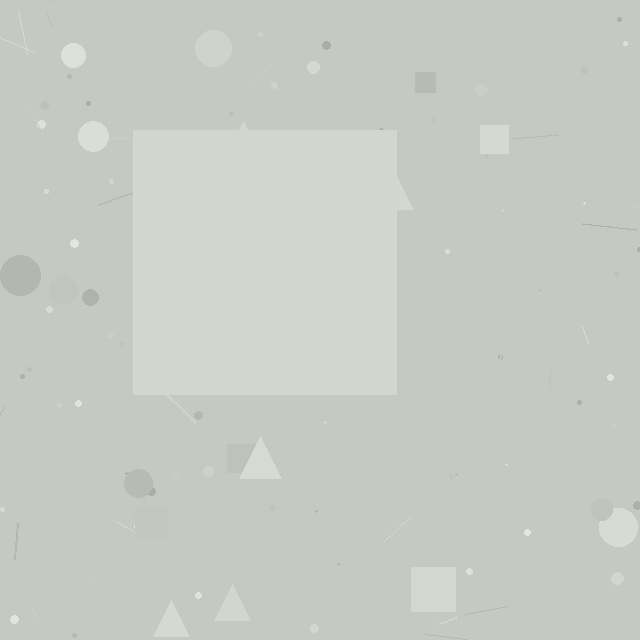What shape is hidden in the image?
A square is hidden in the image.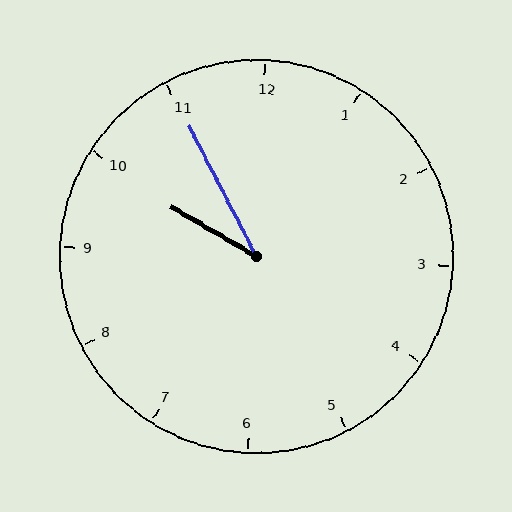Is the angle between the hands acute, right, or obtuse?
It is acute.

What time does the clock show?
9:55.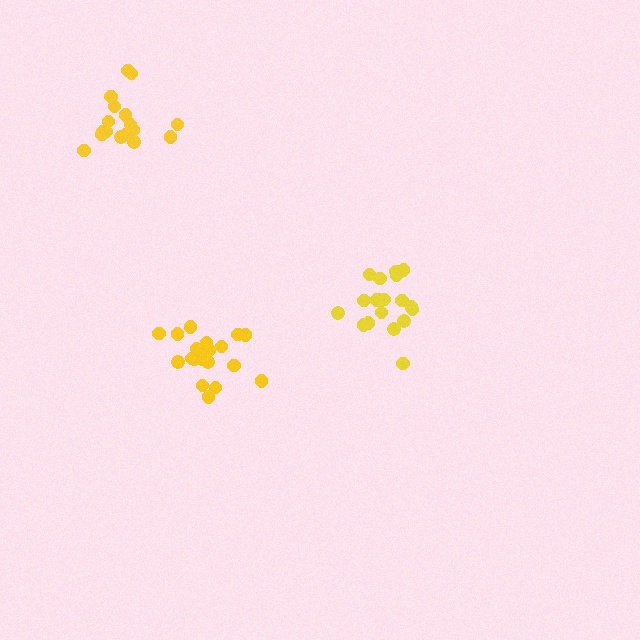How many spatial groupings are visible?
There are 3 spatial groupings.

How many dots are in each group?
Group 1: 20 dots, Group 2: 17 dots, Group 3: 19 dots (56 total).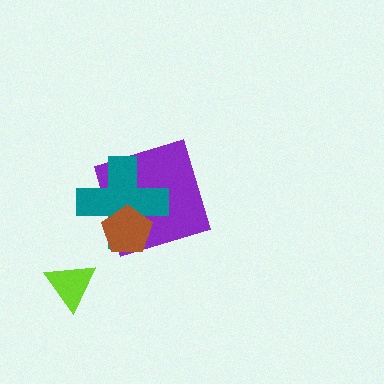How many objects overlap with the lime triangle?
0 objects overlap with the lime triangle.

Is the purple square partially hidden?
Yes, it is partially covered by another shape.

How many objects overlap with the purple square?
2 objects overlap with the purple square.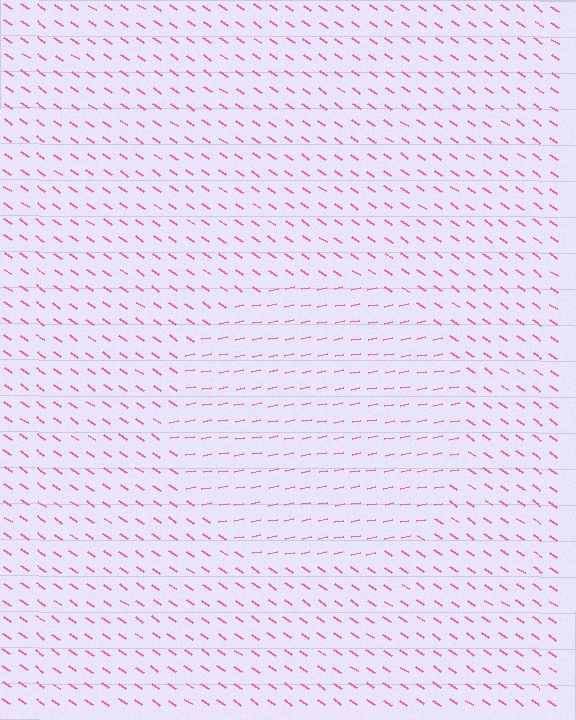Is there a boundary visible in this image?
Yes, there is a texture boundary formed by a change in line orientation.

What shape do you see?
I see a circle.